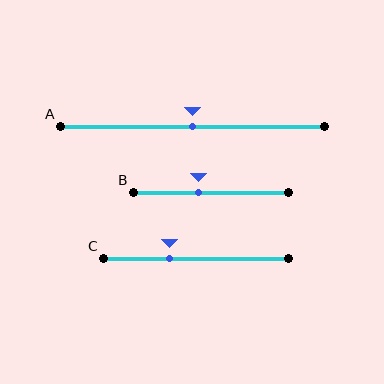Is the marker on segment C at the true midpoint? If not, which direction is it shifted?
No, the marker on segment C is shifted to the left by about 15% of the segment length.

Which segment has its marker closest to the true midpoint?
Segment A has its marker closest to the true midpoint.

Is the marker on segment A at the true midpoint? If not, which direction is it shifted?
Yes, the marker on segment A is at the true midpoint.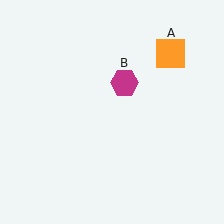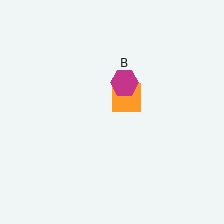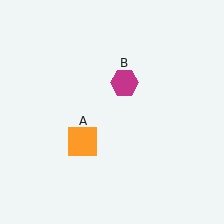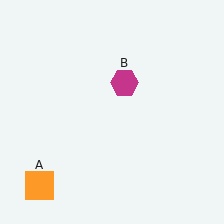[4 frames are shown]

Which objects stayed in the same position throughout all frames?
Magenta hexagon (object B) remained stationary.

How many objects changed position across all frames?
1 object changed position: orange square (object A).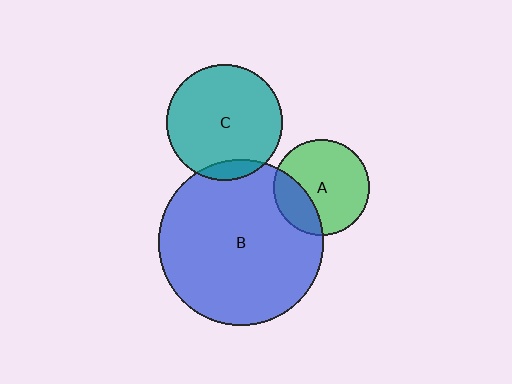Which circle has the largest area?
Circle B (blue).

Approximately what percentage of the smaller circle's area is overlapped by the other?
Approximately 25%.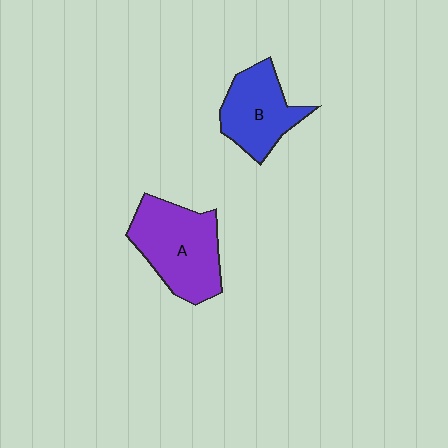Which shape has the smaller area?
Shape B (blue).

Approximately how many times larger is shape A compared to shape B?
Approximately 1.3 times.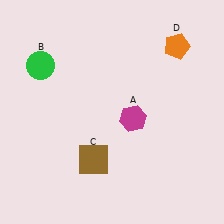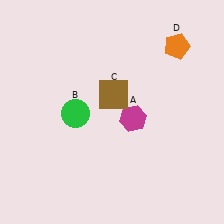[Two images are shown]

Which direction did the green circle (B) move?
The green circle (B) moved down.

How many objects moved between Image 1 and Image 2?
2 objects moved between the two images.